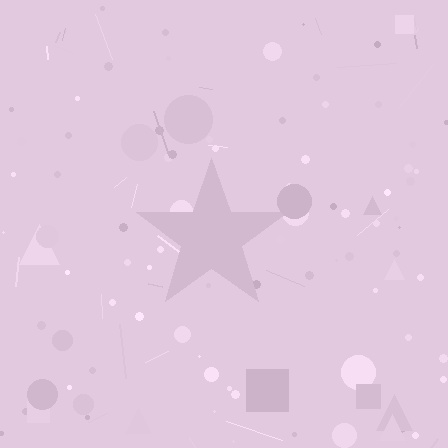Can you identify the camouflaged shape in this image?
The camouflaged shape is a star.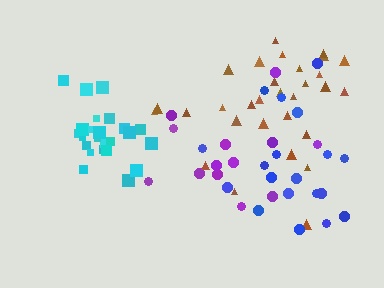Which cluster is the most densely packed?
Cyan.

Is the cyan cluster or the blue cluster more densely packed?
Cyan.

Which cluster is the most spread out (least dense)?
Purple.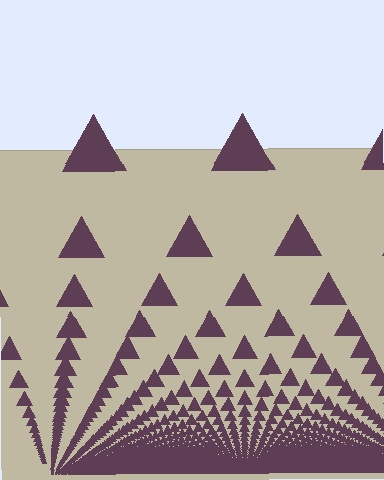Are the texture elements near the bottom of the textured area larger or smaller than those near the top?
Smaller. The gradient is inverted — elements near the bottom are smaller and denser.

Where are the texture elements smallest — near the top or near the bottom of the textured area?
Near the bottom.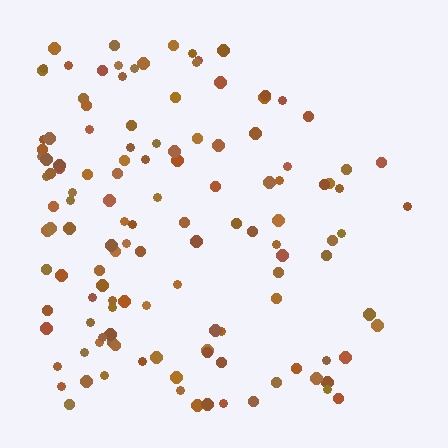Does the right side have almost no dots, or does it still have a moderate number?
Still a moderate number, just noticeably fewer than the left.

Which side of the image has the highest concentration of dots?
The left.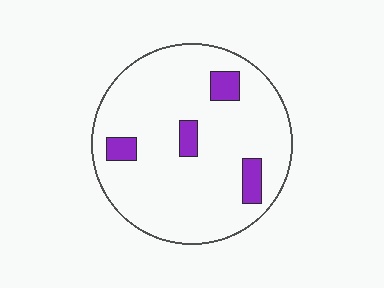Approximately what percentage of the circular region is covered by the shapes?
Approximately 10%.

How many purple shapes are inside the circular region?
4.